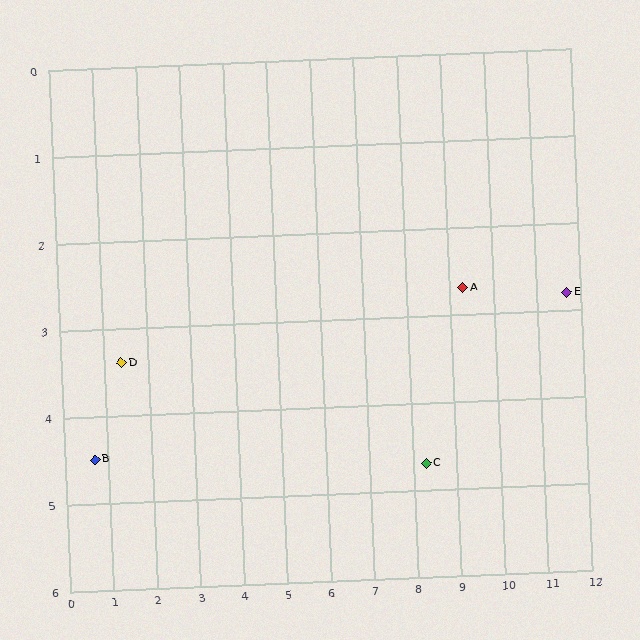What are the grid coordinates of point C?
Point C is at approximately (8.3, 4.7).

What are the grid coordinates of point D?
Point D is at approximately (1.4, 3.4).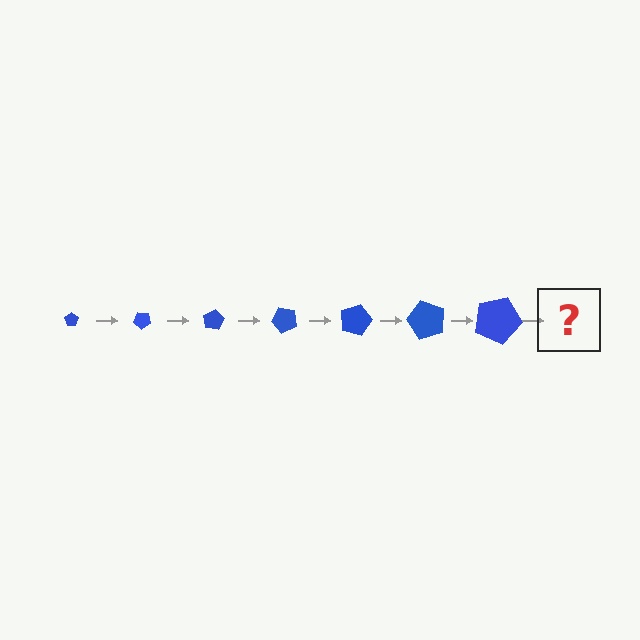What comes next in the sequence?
The next element should be a pentagon, larger than the previous one and rotated 280 degrees from the start.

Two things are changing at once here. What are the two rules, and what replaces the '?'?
The two rules are that the pentagon grows larger each step and it rotates 40 degrees each step. The '?' should be a pentagon, larger than the previous one and rotated 280 degrees from the start.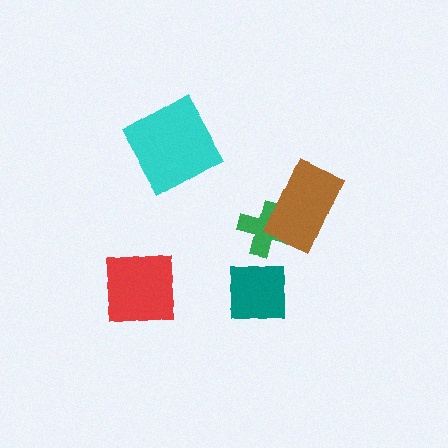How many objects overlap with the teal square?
0 objects overlap with the teal square.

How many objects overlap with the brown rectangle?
1 object overlaps with the brown rectangle.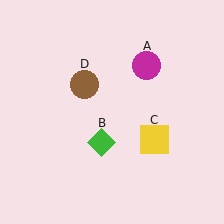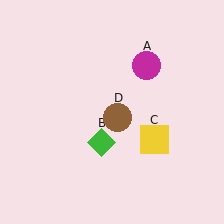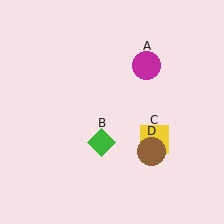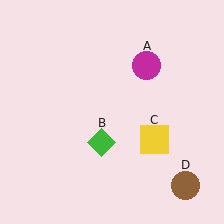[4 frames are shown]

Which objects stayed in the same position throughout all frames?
Magenta circle (object A) and green diamond (object B) and yellow square (object C) remained stationary.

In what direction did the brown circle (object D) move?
The brown circle (object D) moved down and to the right.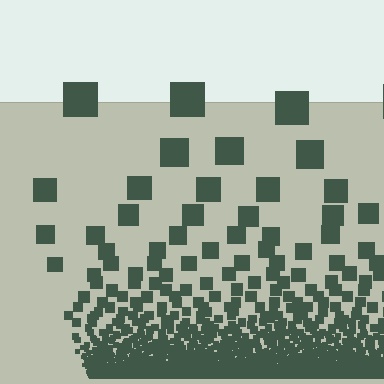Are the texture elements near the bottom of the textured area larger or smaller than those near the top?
Smaller. The gradient is inverted — elements near the bottom are smaller and denser.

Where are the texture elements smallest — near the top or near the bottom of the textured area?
Near the bottom.